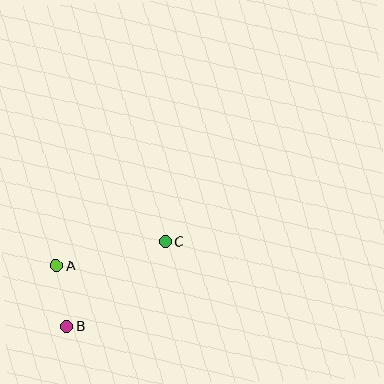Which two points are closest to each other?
Points A and B are closest to each other.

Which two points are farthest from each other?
Points B and C are farthest from each other.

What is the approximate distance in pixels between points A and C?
The distance between A and C is approximately 111 pixels.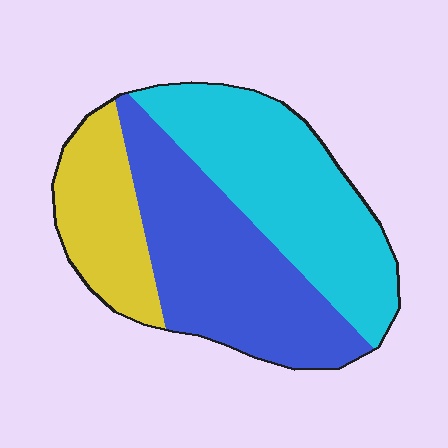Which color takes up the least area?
Yellow, at roughly 20%.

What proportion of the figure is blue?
Blue covers roughly 40% of the figure.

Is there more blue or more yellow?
Blue.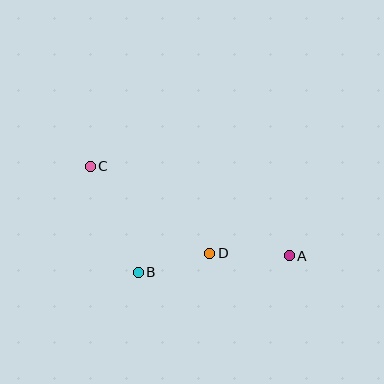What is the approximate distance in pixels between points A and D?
The distance between A and D is approximately 79 pixels.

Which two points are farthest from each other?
Points A and C are farthest from each other.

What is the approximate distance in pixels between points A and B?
The distance between A and B is approximately 152 pixels.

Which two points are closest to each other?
Points B and D are closest to each other.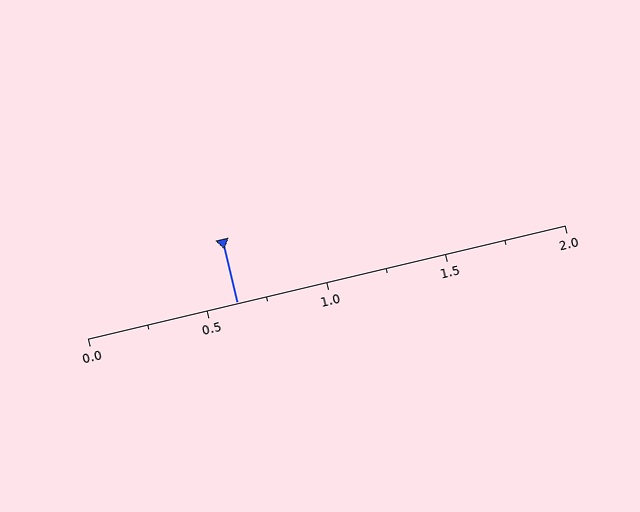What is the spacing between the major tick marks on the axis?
The major ticks are spaced 0.5 apart.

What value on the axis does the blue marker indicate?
The marker indicates approximately 0.62.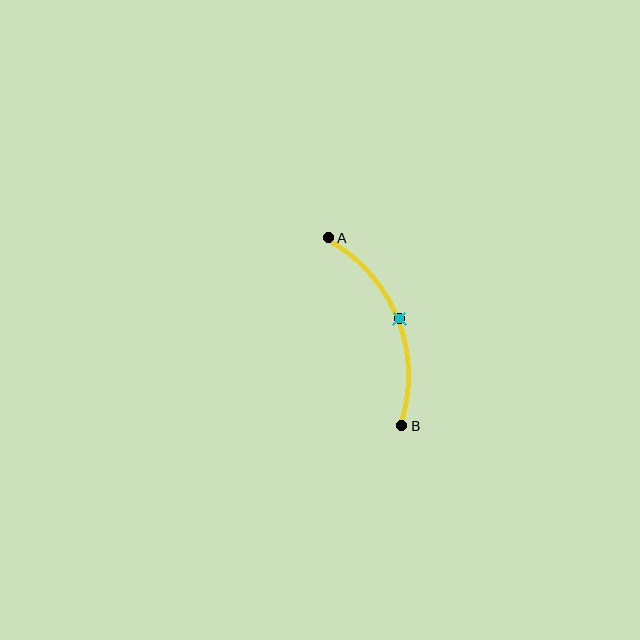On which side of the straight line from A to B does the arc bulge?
The arc bulges to the right of the straight line connecting A and B.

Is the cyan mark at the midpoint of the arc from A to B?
Yes. The cyan mark lies on the arc at equal arc-length from both A and B — it is the arc midpoint.